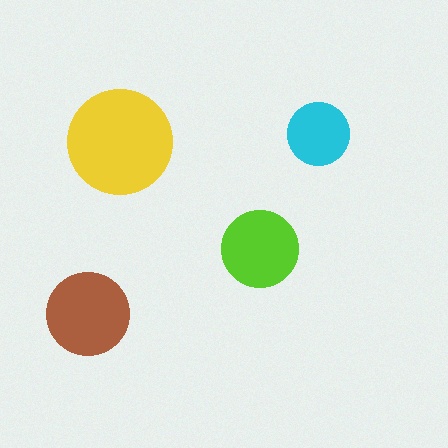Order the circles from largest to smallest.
the yellow one, the brown one, the lime one, the cyan one.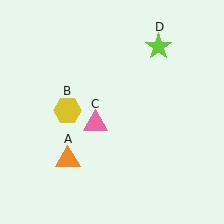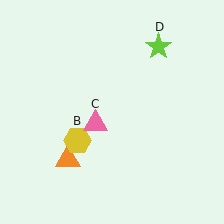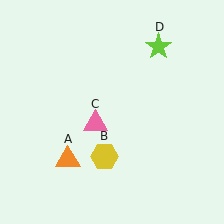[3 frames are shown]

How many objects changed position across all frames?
1 object changed position: yellow hexagon (object B).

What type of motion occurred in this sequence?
The yellow hexagon (object B) rotated counterclockwise around the center of the scene.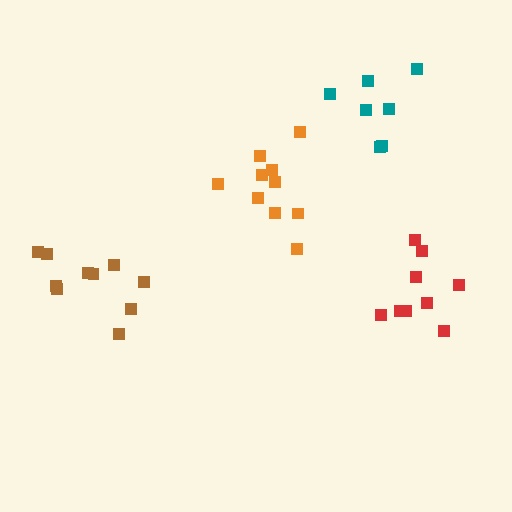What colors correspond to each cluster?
The clusters are colored: red, orange, teal, brown.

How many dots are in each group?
Group 1: 9 dots, Group 2: 10 dots, Group 3: 7 dots, Group 4: 10 dots (36 total).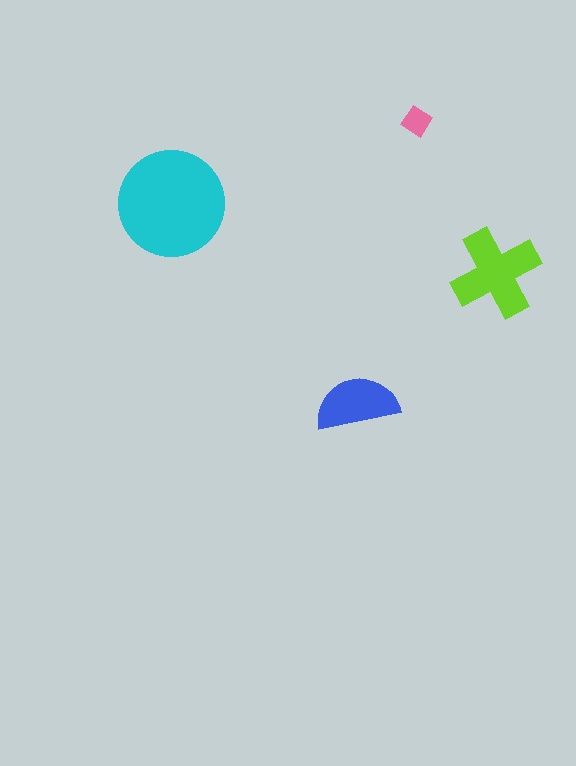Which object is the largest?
The cyan circle.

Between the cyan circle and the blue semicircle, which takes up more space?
The cyan circle.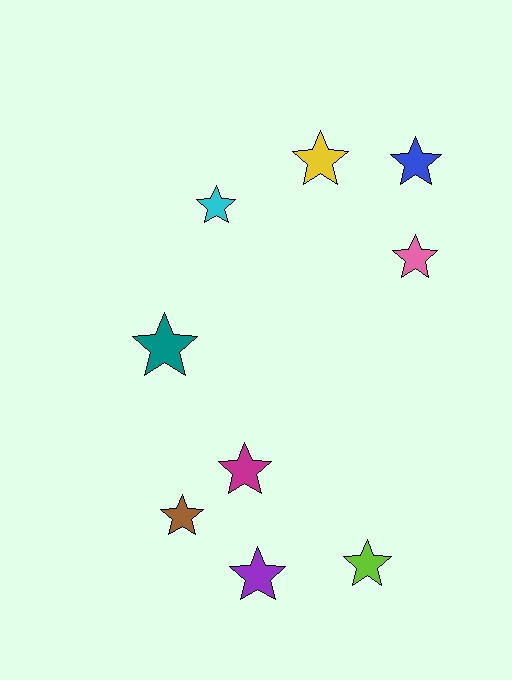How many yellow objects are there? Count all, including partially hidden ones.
There is 1 yellow object.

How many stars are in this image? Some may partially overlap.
There are 9 stars.